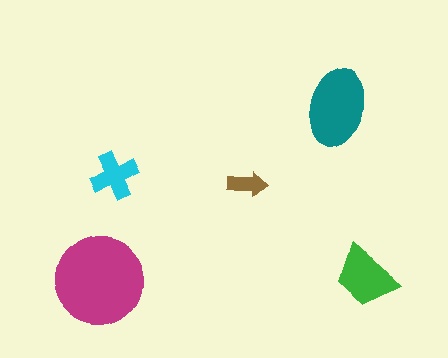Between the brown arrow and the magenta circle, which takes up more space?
The magenta circle.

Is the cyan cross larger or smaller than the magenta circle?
Smaller.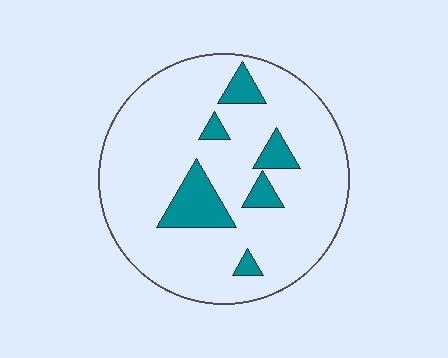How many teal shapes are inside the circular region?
6.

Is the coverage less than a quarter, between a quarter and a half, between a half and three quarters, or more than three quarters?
Less than a quarter.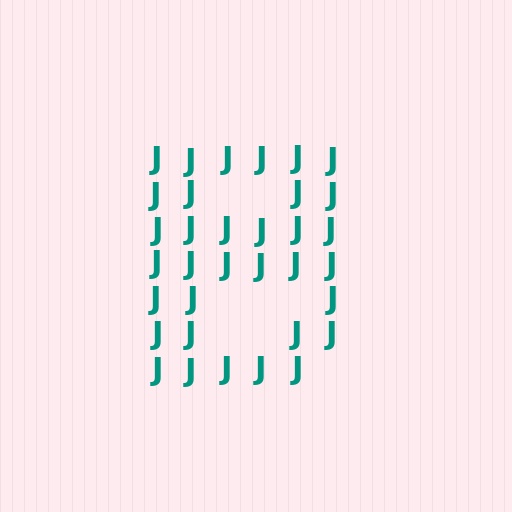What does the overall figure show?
The overall figure shows the letter B.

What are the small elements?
The small elements are letter J's.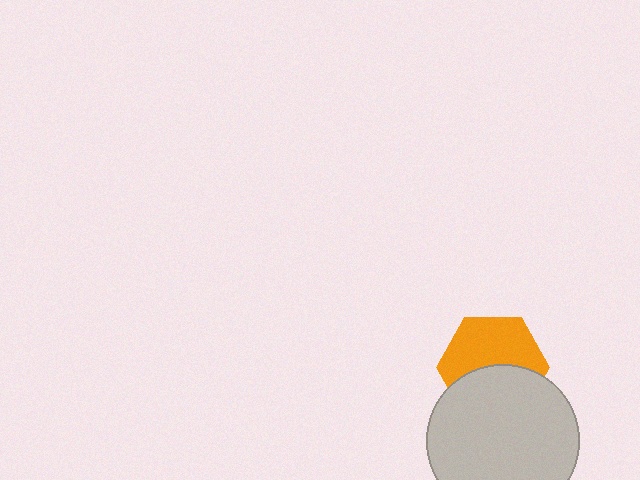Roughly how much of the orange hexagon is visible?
About half of it is visible (roughly 54%).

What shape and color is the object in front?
The object in front is a light gray circle.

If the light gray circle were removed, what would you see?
You would see the complete orange hexagon.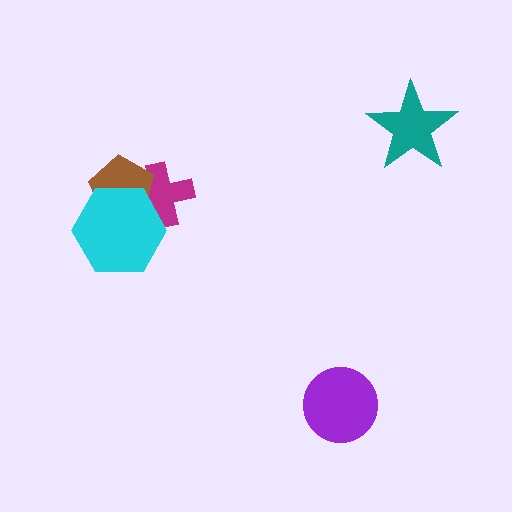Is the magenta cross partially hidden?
Yes, it is partially covered by another shape.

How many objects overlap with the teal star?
0 objects overlap with the teal star.